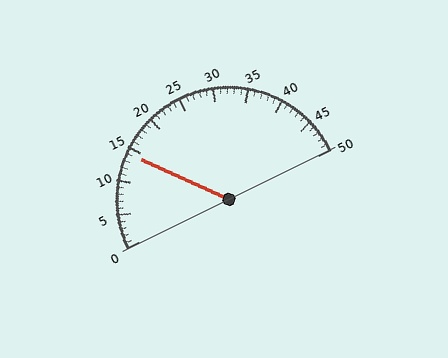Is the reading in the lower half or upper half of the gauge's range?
The reading is in the lower half of the range (0 to 50).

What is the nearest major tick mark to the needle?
The nearest major tick mark is 15.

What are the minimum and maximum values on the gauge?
The gauge ranges from 0 to 50.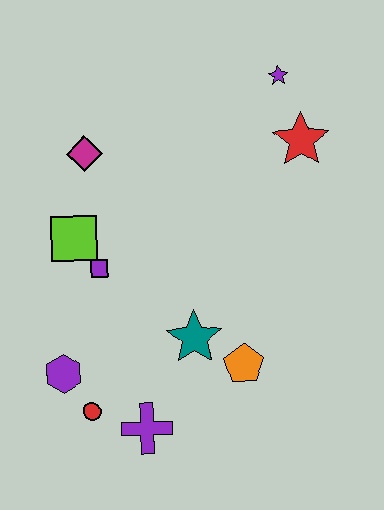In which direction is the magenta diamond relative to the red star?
The magenta diamond is to the left of the red star.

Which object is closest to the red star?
The purple star is closest to the red star.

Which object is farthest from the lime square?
The purple star is farthest from the lime square.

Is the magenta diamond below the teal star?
No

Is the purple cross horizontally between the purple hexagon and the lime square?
No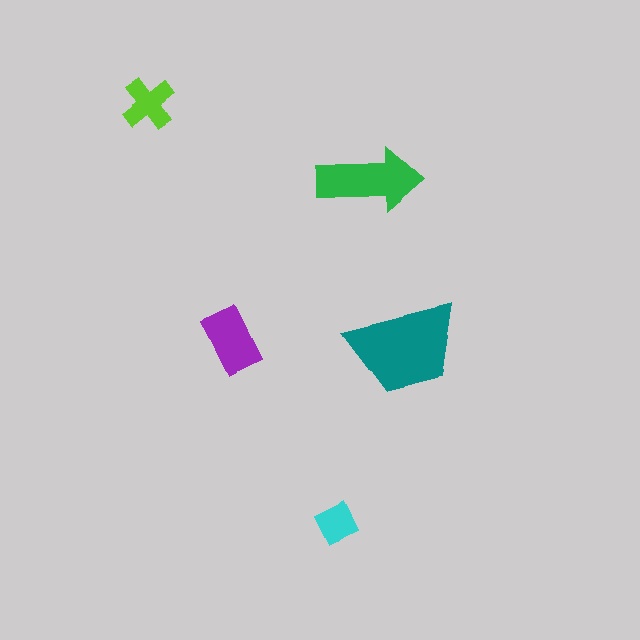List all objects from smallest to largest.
The cyan square, the lime cross, the purple rectangle, the green arrow, the teal trapezoid.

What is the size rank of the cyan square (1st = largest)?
5th.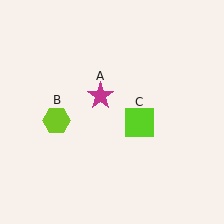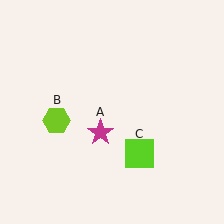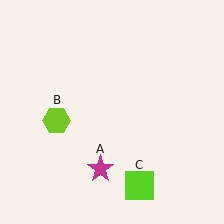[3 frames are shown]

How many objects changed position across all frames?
2 objects changed position: magenta star (object A), lime square (object C).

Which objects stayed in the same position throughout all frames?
Lime hexagon (object B) remained stationary.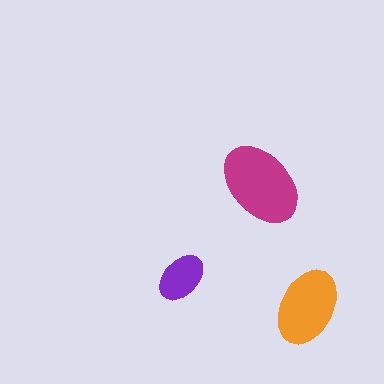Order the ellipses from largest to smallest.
the magenta one, the orange one, the purple one.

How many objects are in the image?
There are 3 objects in the image.